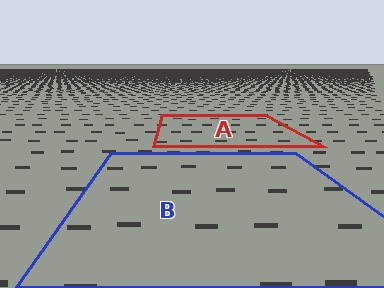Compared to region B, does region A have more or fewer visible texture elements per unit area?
Region A has more texture elements per unit area — they are packed more densely because it is farther away.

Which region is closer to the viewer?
Region B is closer. The texture elements there are larger and more spread out.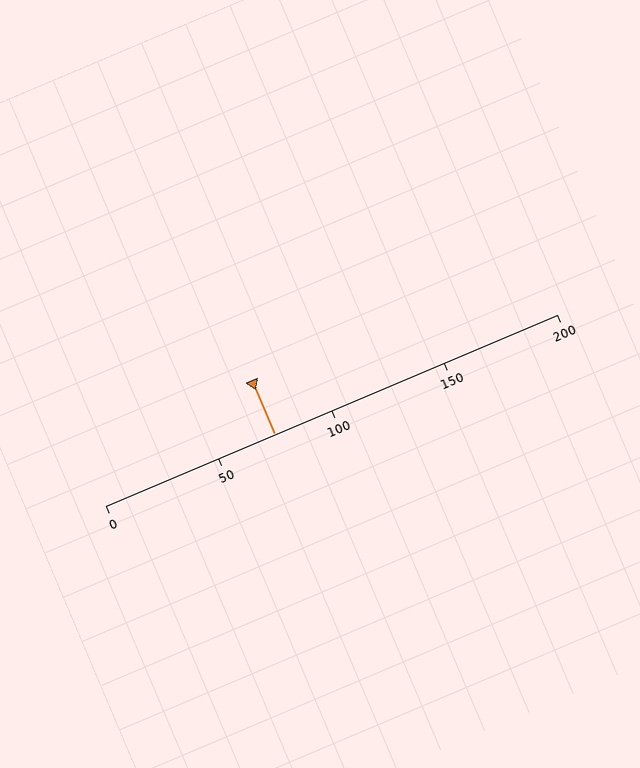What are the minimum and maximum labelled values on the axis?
The axis runs from 0 to 200.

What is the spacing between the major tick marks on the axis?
The major ticks are spaced 50 apart.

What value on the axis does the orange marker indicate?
The marker indicates approximately 75.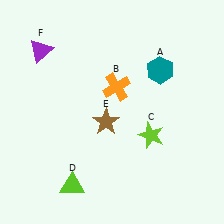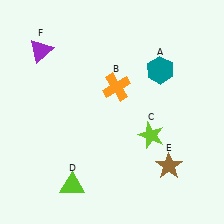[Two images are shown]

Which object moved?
The brown star (E) moved right.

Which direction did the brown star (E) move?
The brown star (E) moved right.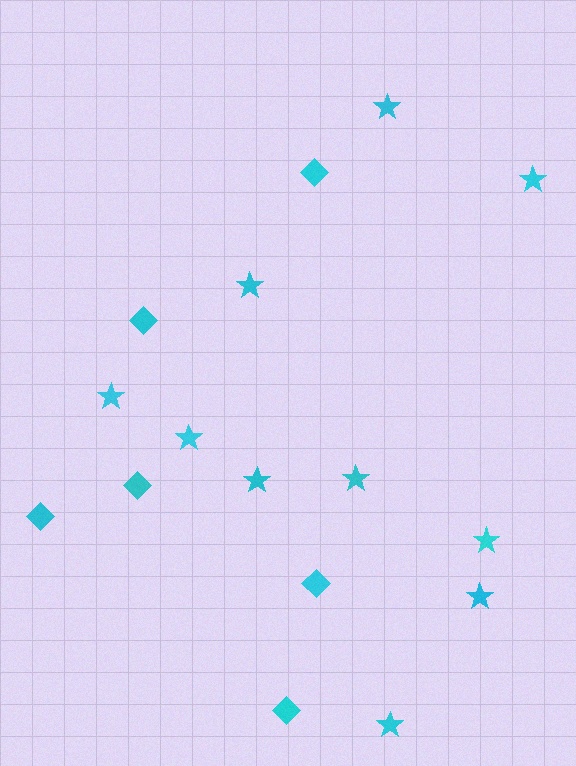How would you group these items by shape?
There are 2 groups: one group of stars (10) and one group of diamonds (6).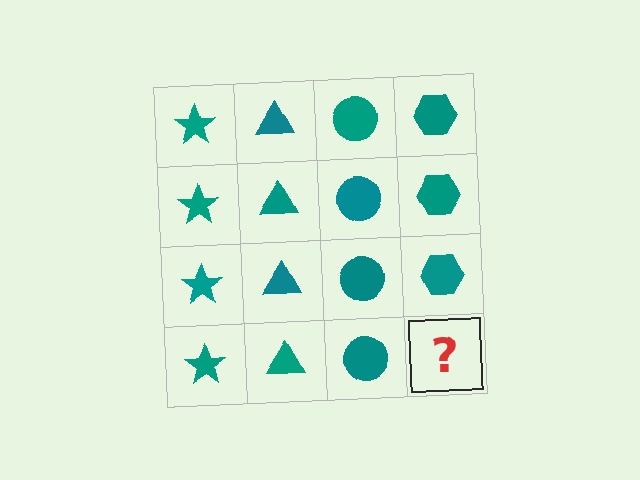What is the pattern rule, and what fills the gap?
The rule is that each column has a consistent shape. The gap should be filled with a teal hexagon.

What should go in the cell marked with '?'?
The missing cell should contain a teal hexagon.